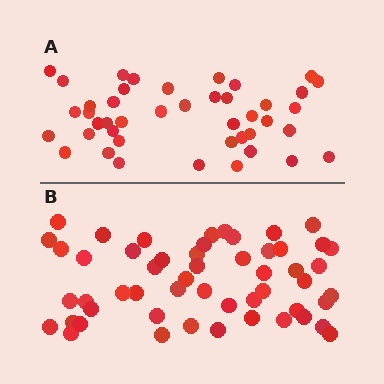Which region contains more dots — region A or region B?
Region B (the bottom region) has more dots.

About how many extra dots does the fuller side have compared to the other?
Region B has roughly 10 or so more dots than region A.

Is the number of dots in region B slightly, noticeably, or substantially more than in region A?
Region B has only slightly more — the two regions are fairly close. The ratio is roughly 1.2 to 1.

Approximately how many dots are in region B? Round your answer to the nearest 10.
About 50 dots. (The exact count is 53, which rounds to 50.)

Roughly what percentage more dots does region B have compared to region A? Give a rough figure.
About 25% more.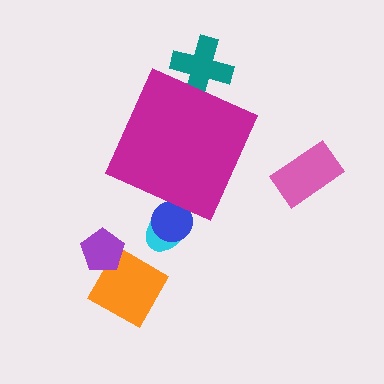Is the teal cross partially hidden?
Yes, the teal cross is partially hidden behind the magenta diamond.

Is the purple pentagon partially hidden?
No, the purple pentagon is fully visible.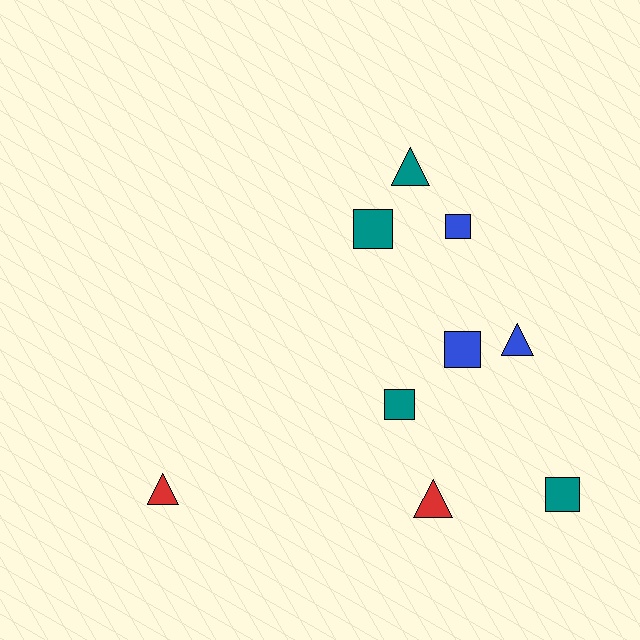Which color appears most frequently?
Teal, with 4 objects.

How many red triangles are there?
There are 2 red triangles.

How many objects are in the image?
There are 9 objects.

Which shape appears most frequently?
Square, with 5 objects.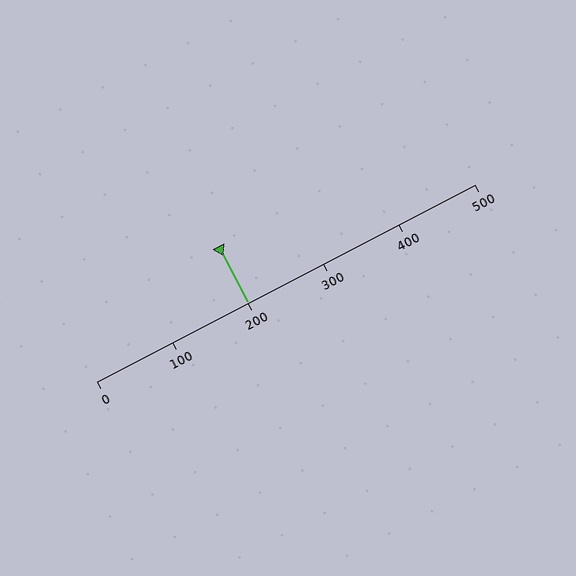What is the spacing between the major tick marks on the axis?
The major ticks are spaced 100 apart.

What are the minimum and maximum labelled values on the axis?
The axis runs from 0 to 500.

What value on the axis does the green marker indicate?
The marker indicates approximately 200.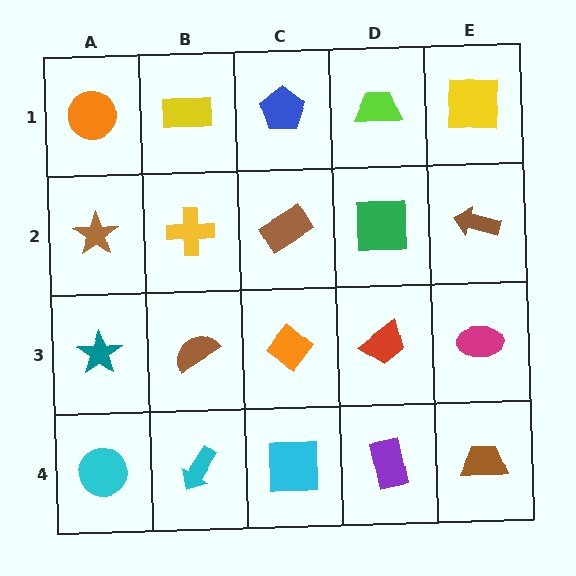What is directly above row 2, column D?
A lime trapezoid.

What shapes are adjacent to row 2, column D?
A lime trapezoid (row 1, column D), a red trapezoid (row 3, column D), a brown rectangle (row 2, column C), a brown arrow (row 2, column E).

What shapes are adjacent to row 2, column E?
A yellow square (row 1, column E), a magenta ellipse (row 3, column E), a green square (row 2, column D).